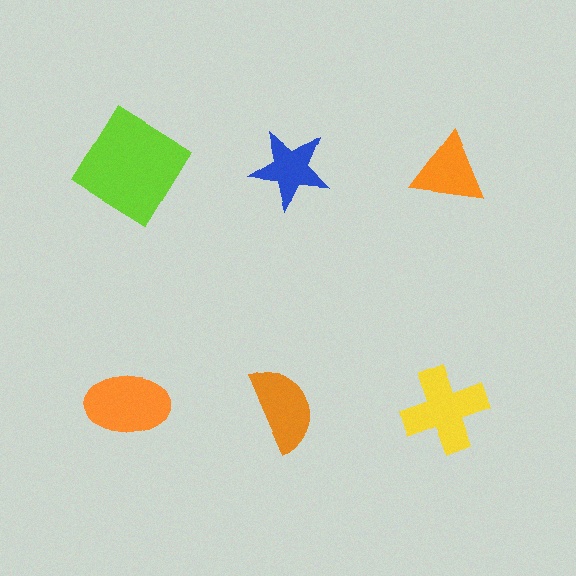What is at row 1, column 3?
An orange triangle.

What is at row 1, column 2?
A blue star.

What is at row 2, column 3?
A yellow cross.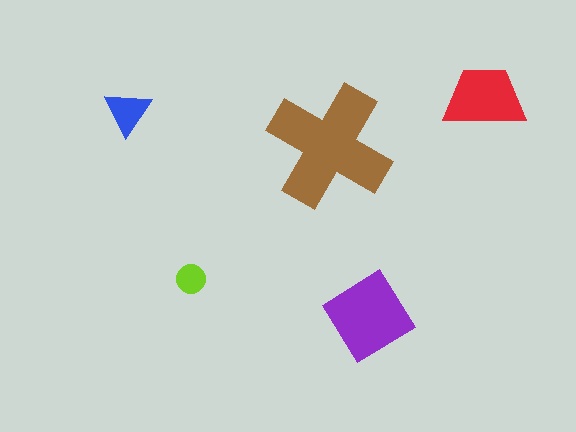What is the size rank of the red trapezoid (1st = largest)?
3rd.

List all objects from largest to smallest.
The brown cross, the purple diamond, the red trapezoid, the blue triangle, the lime circle.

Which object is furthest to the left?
The blue triangle is leftmost.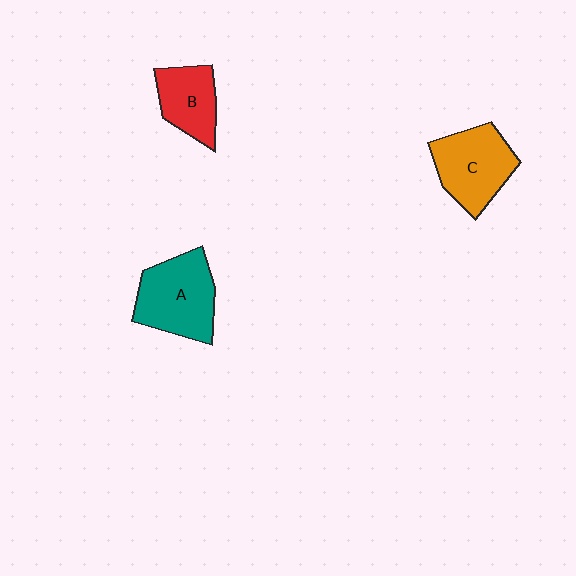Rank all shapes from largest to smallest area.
From largest to smallest: A (teal), C (orange), B (red).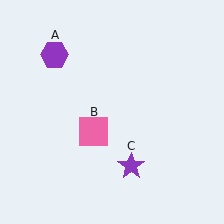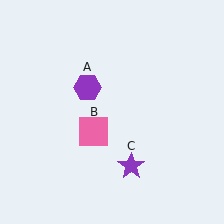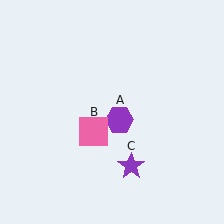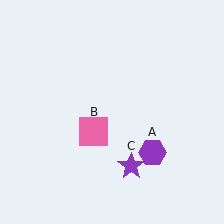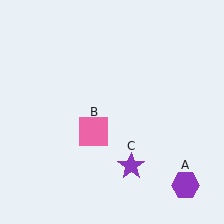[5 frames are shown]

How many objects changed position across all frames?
1 object changed position: purple hexagon (object A).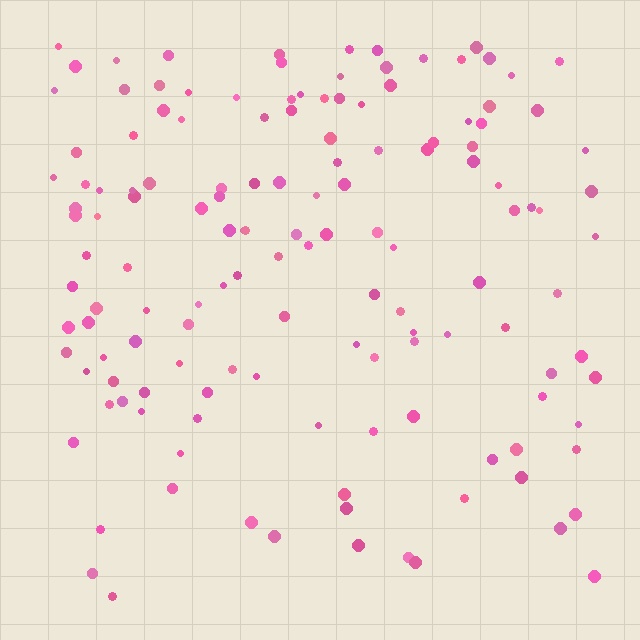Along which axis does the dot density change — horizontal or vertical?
Vertical.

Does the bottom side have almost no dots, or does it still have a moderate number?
Still a moderate number, just noticeably fewer than the top.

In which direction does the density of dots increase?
From bottom to top, with the top side densest.